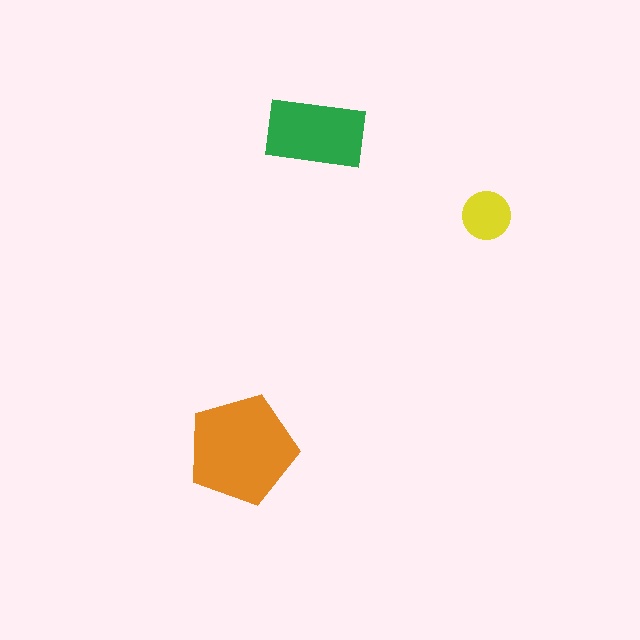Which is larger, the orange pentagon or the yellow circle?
The orange pentagon.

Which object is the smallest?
The yellow circle.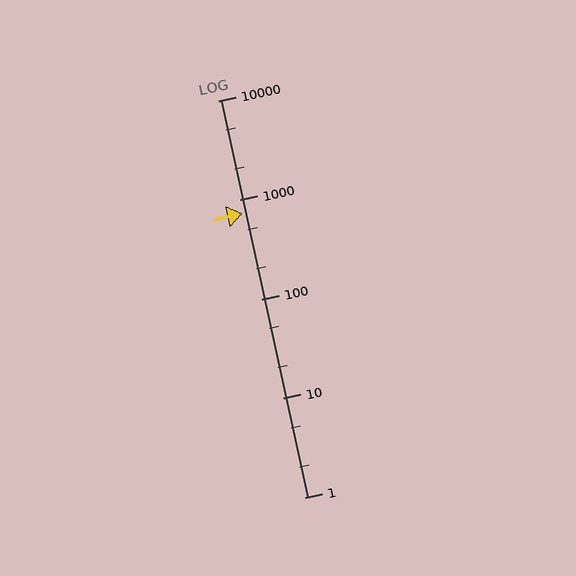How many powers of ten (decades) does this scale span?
The scale spans 4 decades, from 1 to 10000.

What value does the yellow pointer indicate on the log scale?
The pointer indicates approximately 720.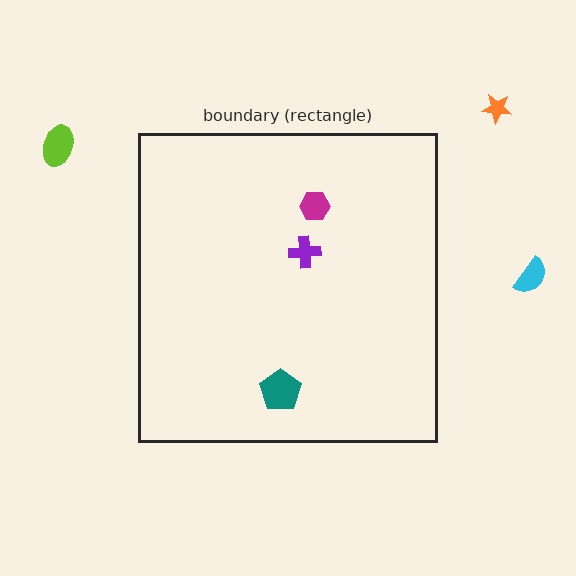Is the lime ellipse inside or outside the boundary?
Outside.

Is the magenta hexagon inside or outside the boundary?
Inside.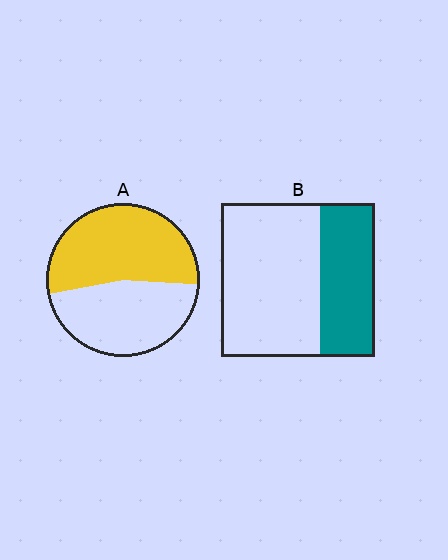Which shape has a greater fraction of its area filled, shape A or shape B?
Shape A.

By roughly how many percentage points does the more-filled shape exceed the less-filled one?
By roughly 20 percentage points (A over B).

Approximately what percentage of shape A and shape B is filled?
A is approximately 55% and B is approximately 35%.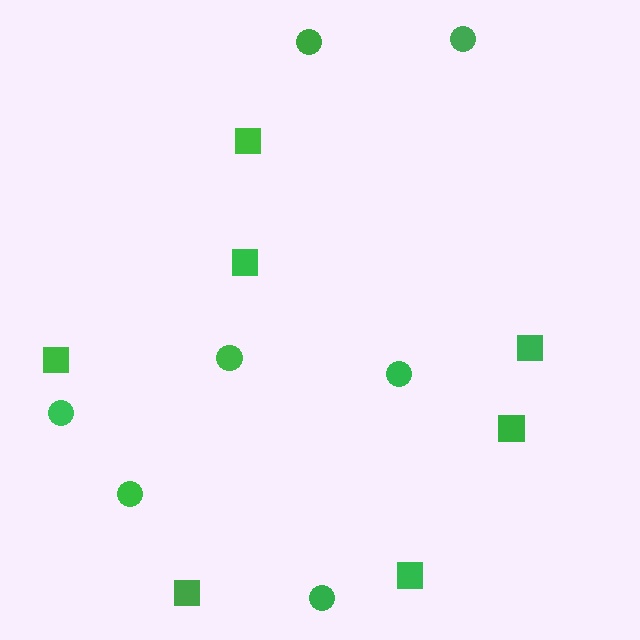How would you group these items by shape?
There are 2 groups: one group of circles (7) and one group of squares (7).